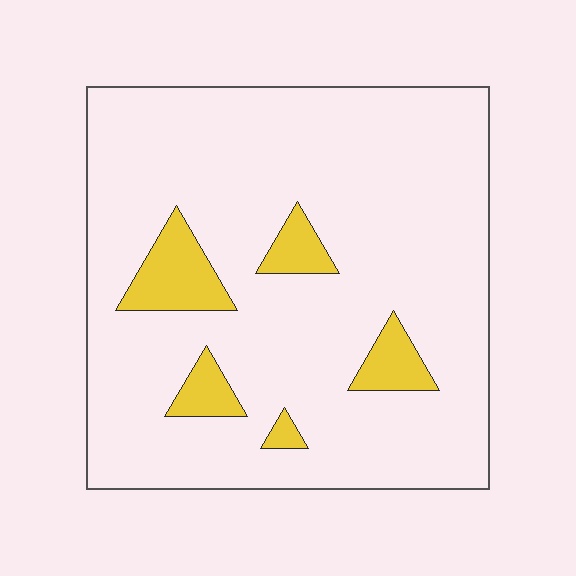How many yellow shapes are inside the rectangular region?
5.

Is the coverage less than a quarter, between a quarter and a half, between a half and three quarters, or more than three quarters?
Less than a quarter.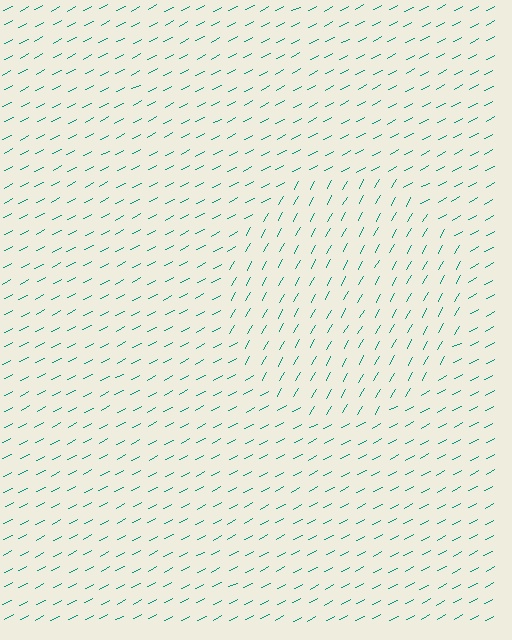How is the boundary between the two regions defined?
The boundary is defined purely by a change in line orientation (approximately 33 degrees difference). All lines are the same color and thickness.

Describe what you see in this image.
The image is filled with small teal line segments. A circle region in the image has lines oriented differently from the surrounding lines, creating a visible texture boundary.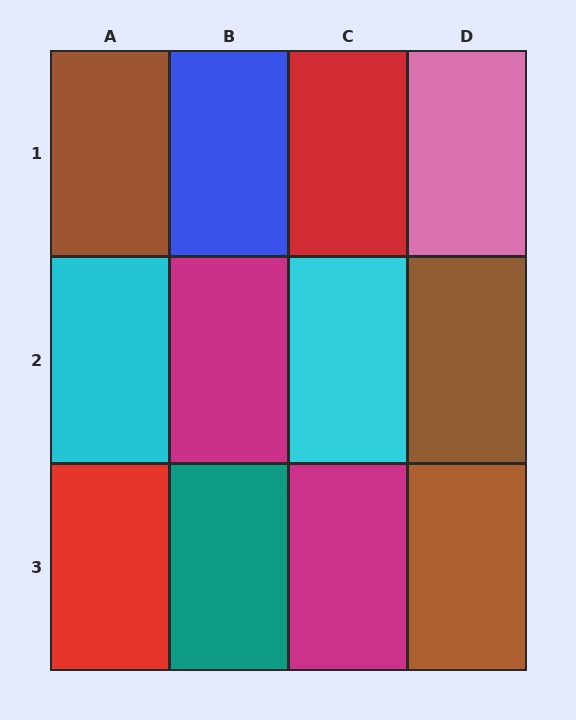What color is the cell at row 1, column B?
Blue.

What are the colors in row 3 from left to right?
Red, teal, magenta, brown.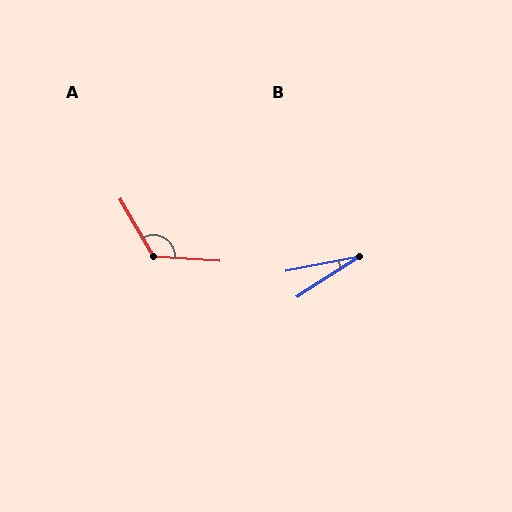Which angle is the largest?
A, at approximately 125 degrees.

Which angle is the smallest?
B, at approximately 22 degrees.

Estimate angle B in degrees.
Approximately 22 degrees.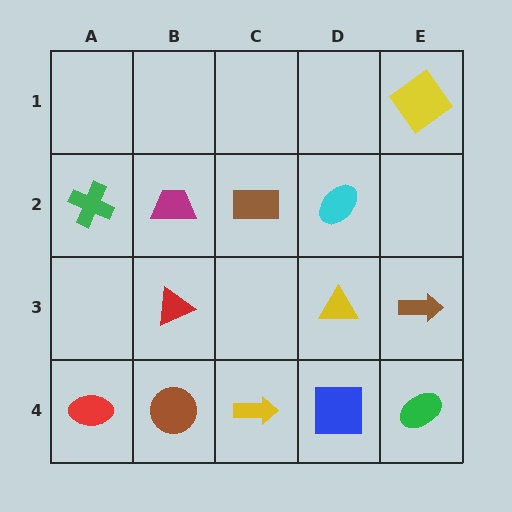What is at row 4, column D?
A blue square.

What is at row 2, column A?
A green cross.